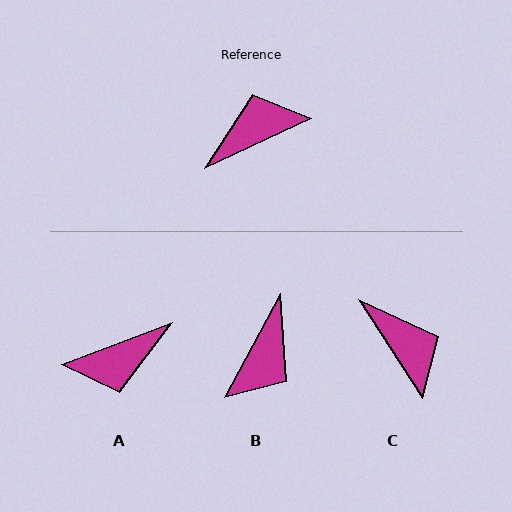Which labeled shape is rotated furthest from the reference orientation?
A, about 176 degrees away.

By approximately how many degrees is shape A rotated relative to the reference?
Approximately 176 degrees counter-clockwise.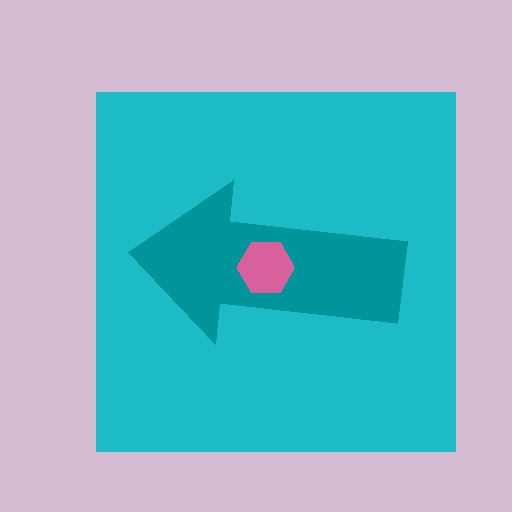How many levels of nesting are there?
3.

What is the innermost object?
The pink hexagon.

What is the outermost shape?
The cyan square.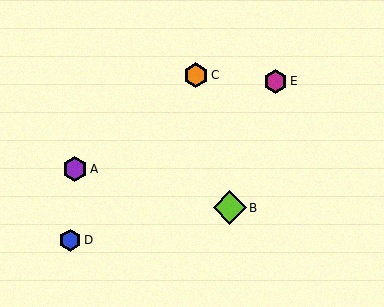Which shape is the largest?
The lime diamond (labeled B) is the largest.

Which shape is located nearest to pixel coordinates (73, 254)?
The blue hexagon (labeled D) at (70, 240) is nearest to that location.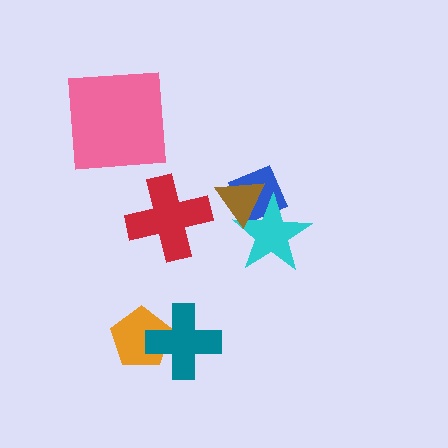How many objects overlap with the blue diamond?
2 objects overlap with the blue diamond.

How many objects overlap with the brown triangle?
2 objects overlap with the brown triangle.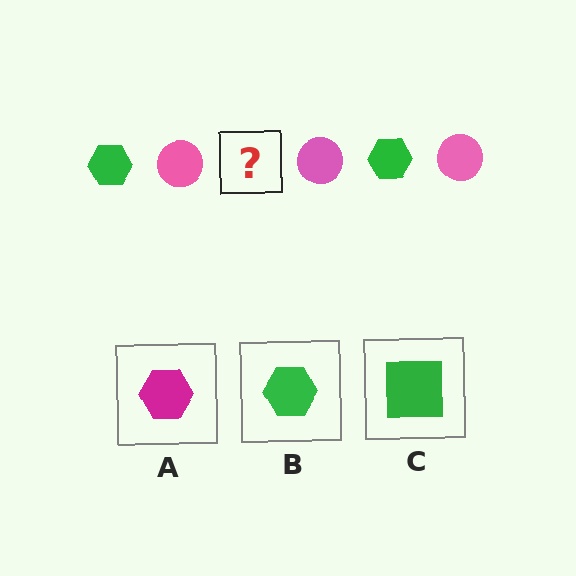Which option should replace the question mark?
Option B.